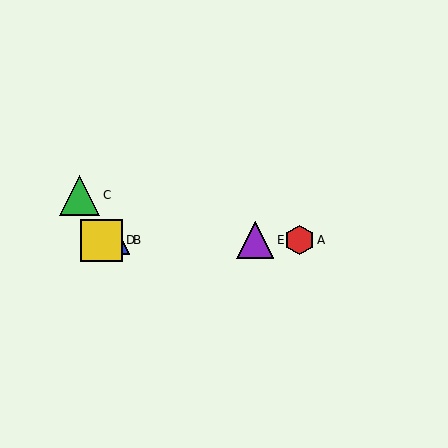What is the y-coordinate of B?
Object B is at y≈240.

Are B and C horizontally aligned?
No, B is at y≈240 and C is at y≈196.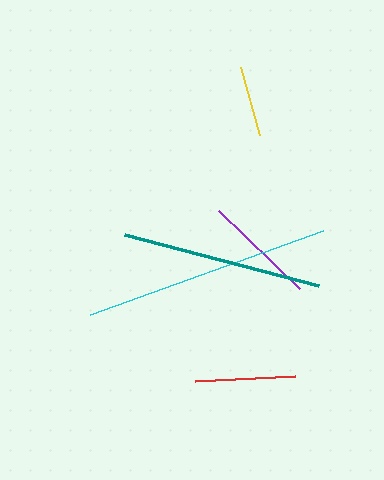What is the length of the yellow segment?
The yellow segment is approximately 71 pixels long.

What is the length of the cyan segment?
The cyan segment is approximately 247 pixels long.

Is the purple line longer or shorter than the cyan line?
The cyan line is longer than the purple line.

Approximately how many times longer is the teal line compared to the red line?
The teal line is approximately 2.0 times the length of the red line.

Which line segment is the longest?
The cyan line is the longest at approximately 247 pixels.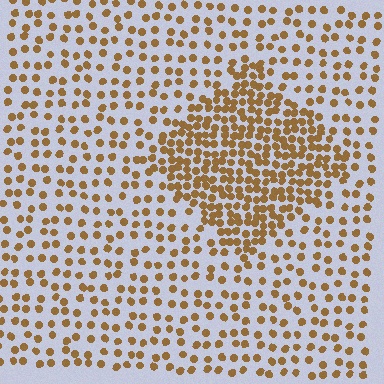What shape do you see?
I see a diamond.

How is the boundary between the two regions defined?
The boundary is defined by a change in element density (approximately 2.2x ratio). All elements are the same color, size, and shape.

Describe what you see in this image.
The image contains small brown elements arranged at two different densities. A diamond-shaped region is visible where the elements are more densely packed than the surrounding area.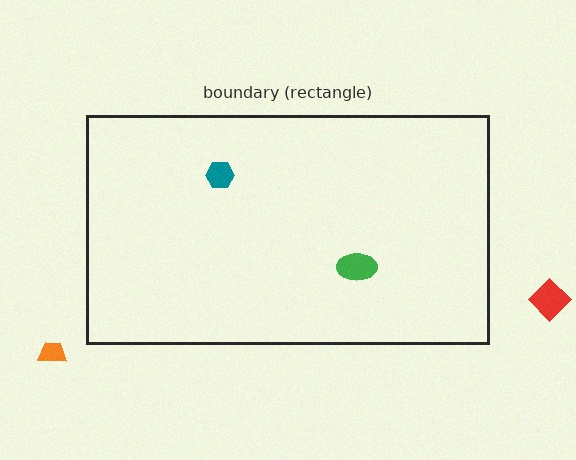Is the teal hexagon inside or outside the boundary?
Inside.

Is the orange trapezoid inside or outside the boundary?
Outside.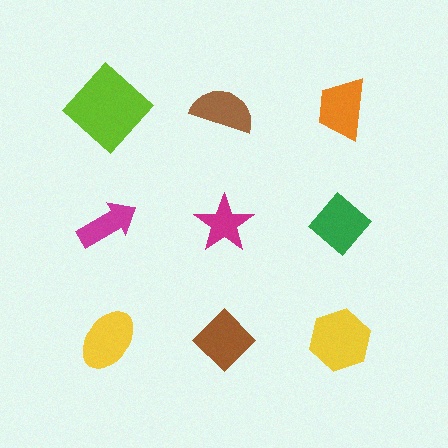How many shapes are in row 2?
3 shapes.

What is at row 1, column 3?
An orange trapezoid.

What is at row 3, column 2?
A brown diamond.